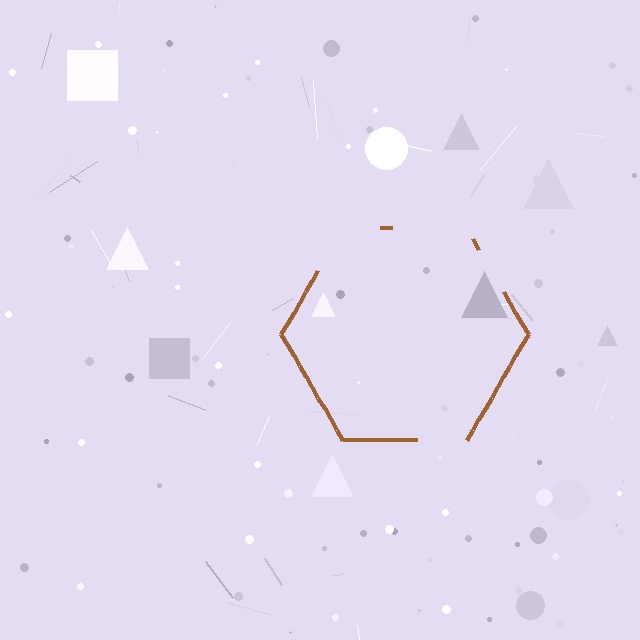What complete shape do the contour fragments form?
The contour fragments form a hexagon.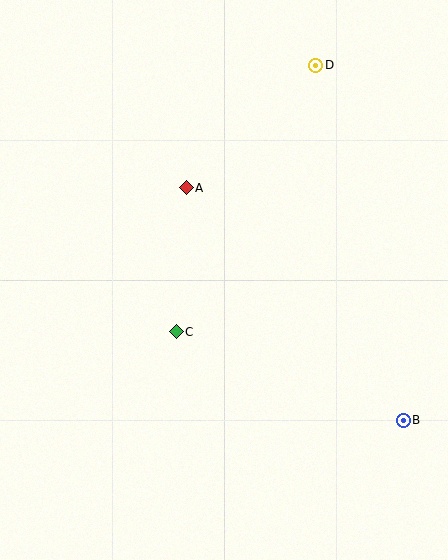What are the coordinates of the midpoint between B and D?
The midpoint between B and D is at (359, 243).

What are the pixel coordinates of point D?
Point D is at (316, 65).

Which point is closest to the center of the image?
Point C at (176, 332) is closest to the center.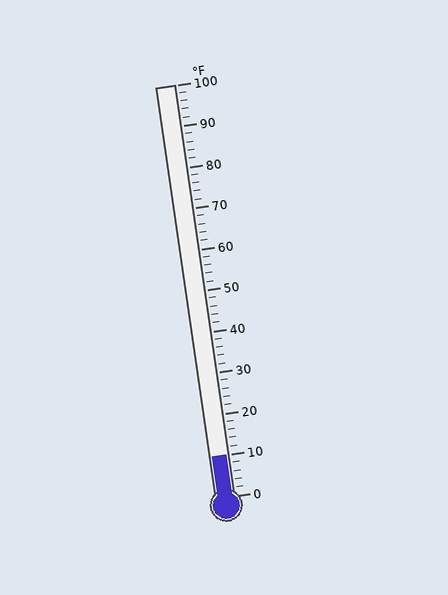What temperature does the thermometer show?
The thermometer shows approximately 10°F.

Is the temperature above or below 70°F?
The temperature is below 70°F.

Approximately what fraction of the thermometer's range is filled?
The thermometer is filled to approximately 10% of its range.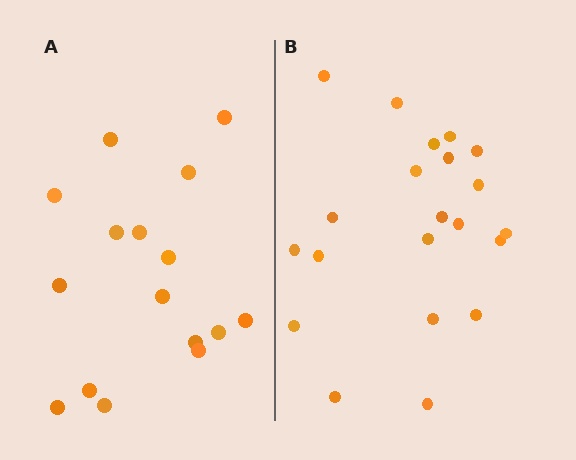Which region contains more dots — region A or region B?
Region B (the right region) has more dots.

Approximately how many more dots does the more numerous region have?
Region B has about 5 more dots than region A.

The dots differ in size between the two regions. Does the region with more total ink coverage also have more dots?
No. Region A has more total ink coverage because its dots are larger, but region B actually contains more individual dots. Total area can be misleading — the number of items is what matters here.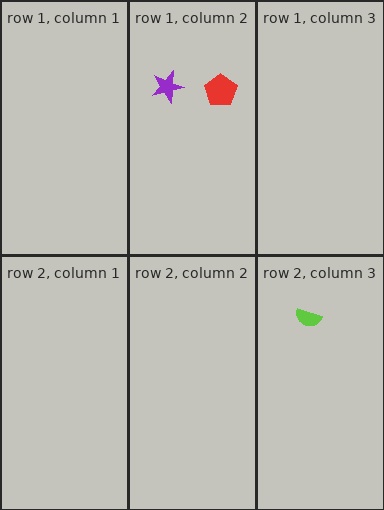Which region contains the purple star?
The row 1, column 2 region.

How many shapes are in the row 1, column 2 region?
2.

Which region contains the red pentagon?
The row 1, column 2 region.